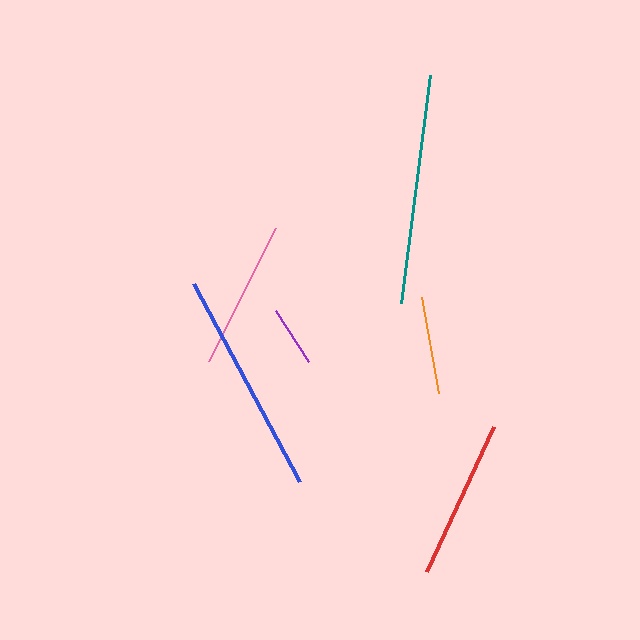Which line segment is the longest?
The teal line is the longest at approximately 230 pixels.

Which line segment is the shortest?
The purple line is the shortest at approximately 60 pixels.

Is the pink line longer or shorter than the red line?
The red line is longer than the pink line.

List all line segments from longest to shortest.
From longest to shortest: teal, blue, red, pink, orange, purple.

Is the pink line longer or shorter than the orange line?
The pink line is longer than the orange line.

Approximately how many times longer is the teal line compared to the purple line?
The teal line is approximately 3.8 times the length of the purple line.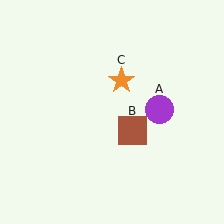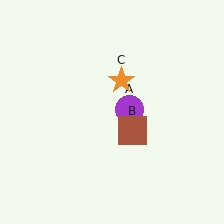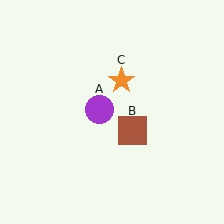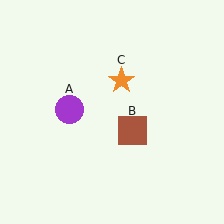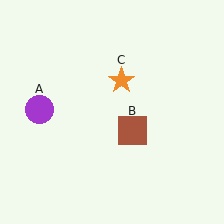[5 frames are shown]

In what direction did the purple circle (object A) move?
The purple circle (object A) moved left.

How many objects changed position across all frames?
1 object changed position: purple circle (object A).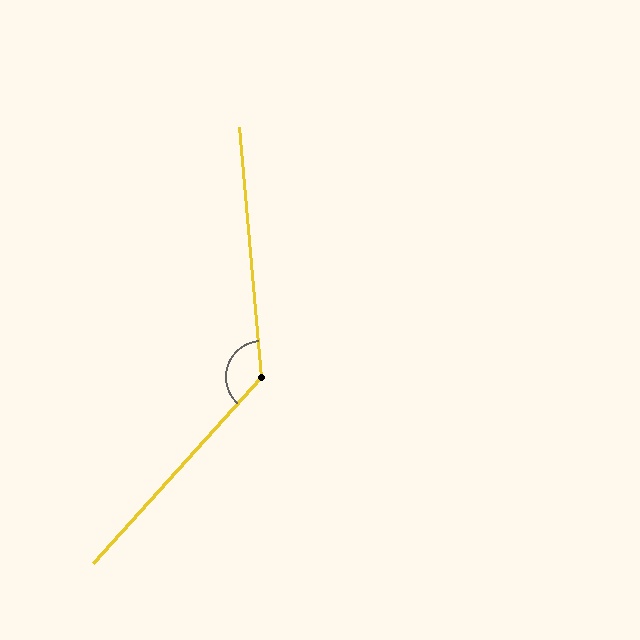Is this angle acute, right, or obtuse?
It is obtuse.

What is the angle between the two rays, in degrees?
Approximately 133 degrees.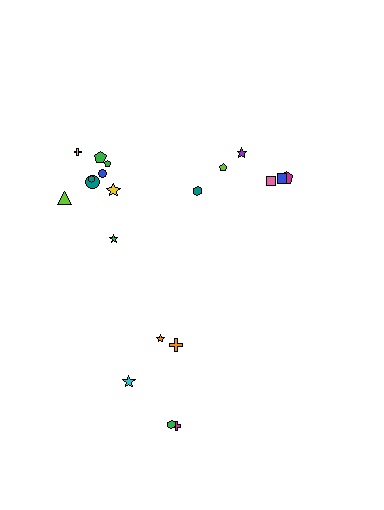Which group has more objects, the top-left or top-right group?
The top-left group.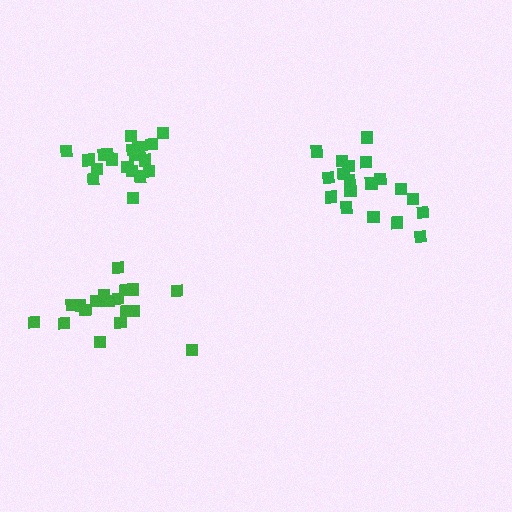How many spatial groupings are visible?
There are 3 spatial groupings.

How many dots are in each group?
Group 1: 19 dots, Group 2: 19 dots, Group 3: 18 dots (56 total).